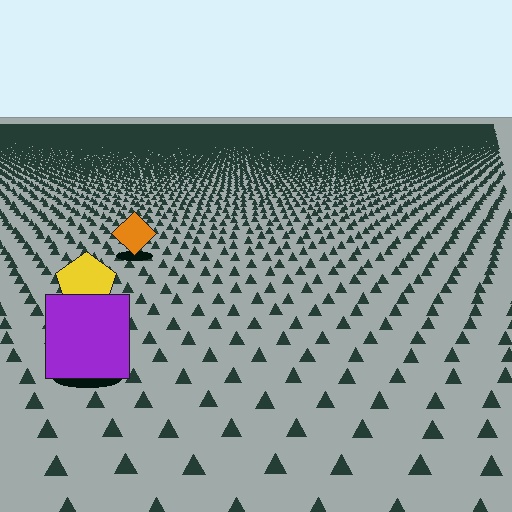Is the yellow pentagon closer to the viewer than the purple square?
No. The purple square is closer — you can tell from the texture gradient: the ground texture is coarser near it.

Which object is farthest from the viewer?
The orange diamond is farthest from the viewer. It appears smaller and the ground texture around it is denser.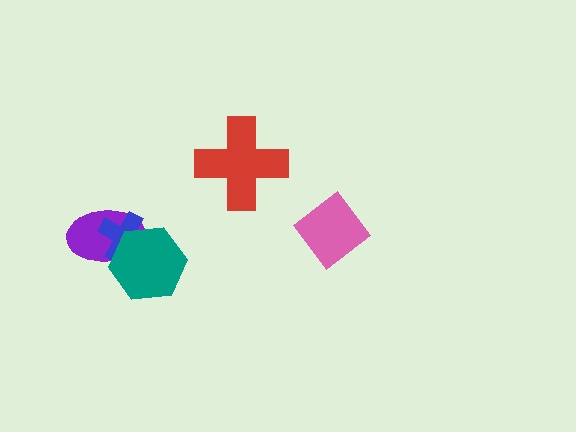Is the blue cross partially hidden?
Yes, it is partially covered by another shape.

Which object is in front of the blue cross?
The teal hexagon is in front of the blue cross.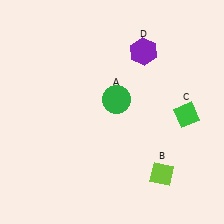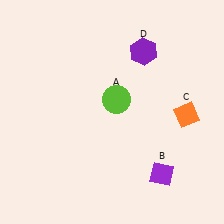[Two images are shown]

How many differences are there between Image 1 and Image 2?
There are 3 differences between the two images.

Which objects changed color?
A changed from green to lime. B changed from lime to purple. C changed from green to orange.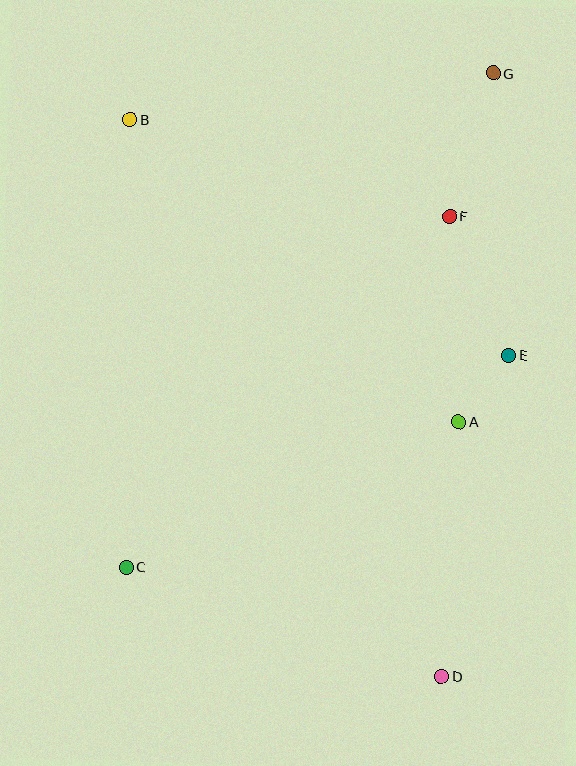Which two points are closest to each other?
Points A and E are closest to each other.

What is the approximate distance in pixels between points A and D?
The distance between A and D is approximately 255 pixels.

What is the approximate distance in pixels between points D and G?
The distance between D and G is approximately 605 pixels.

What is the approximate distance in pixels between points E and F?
The distance between E and F is approximately 151 pixels.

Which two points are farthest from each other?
Points B and D are farthest from each other.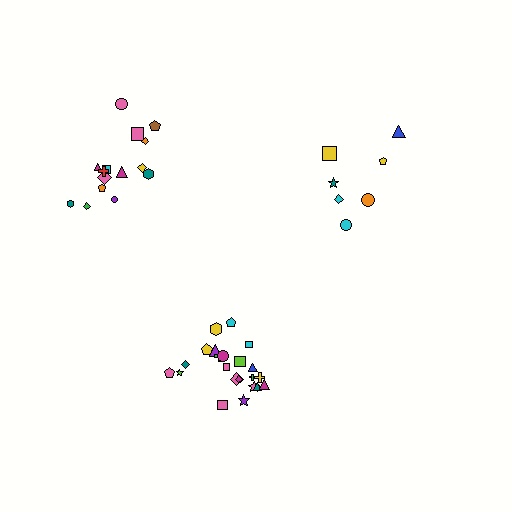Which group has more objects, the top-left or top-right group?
The top-left group.